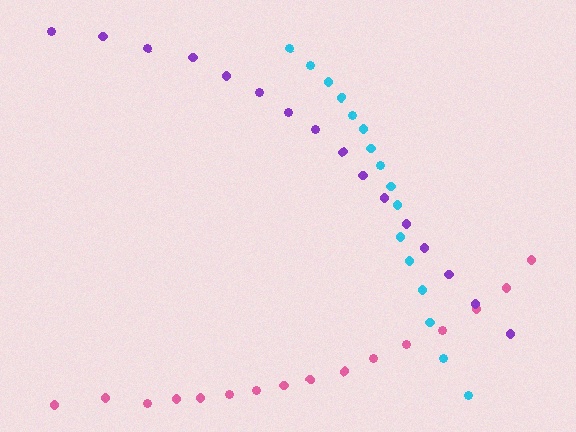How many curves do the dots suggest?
There are 3 distinct paths.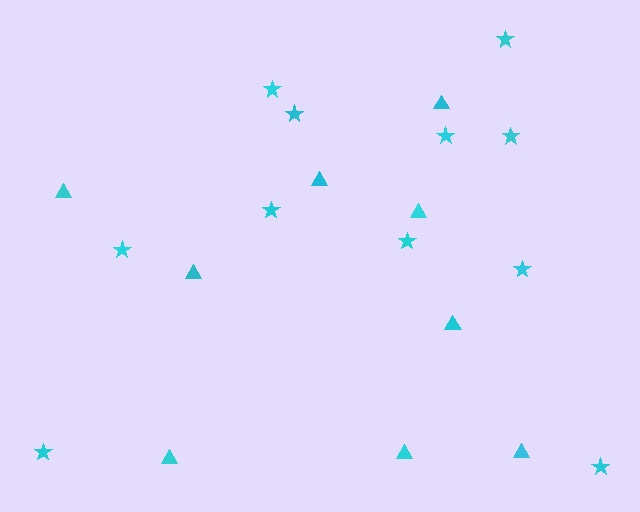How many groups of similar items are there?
There are 2 groups: one group of triangles (9) and one group of stars (11).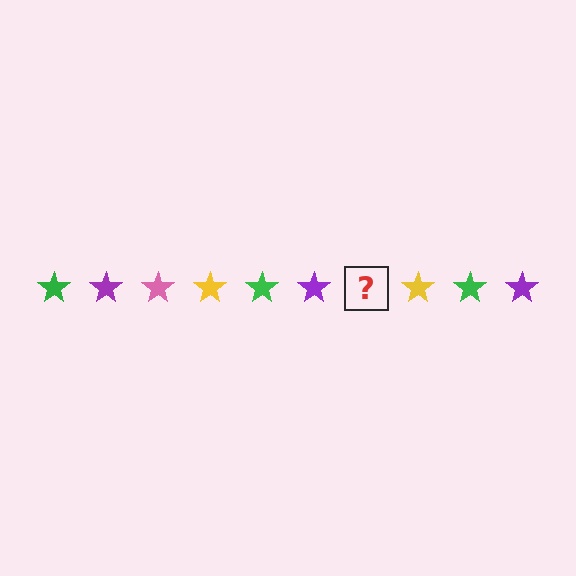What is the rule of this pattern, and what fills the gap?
The rule is that the pattern cycles through green, purple, pink, yellow stars. The gap should be filled with a pink star.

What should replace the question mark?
The question mark should be replaced with a pink star.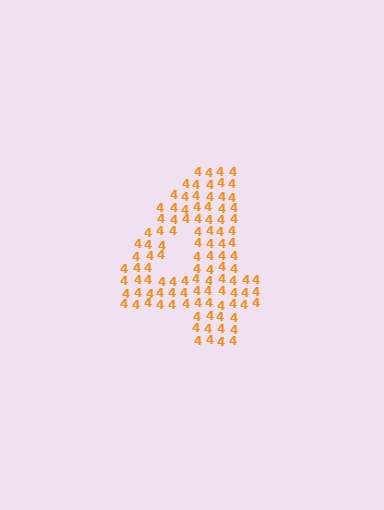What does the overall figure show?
The overall figure shows the digit 4.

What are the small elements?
The small elements are digit 4's.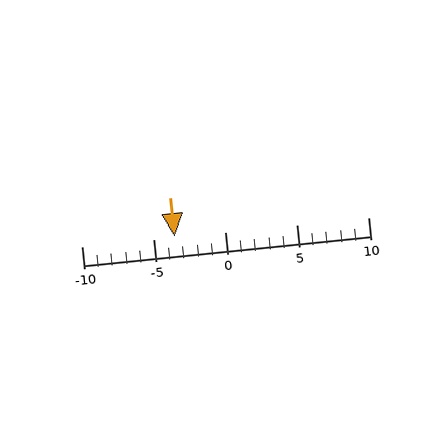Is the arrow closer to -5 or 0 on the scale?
The arrow is closer to -5.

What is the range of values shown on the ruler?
The ruler shows values from -10 to 10.